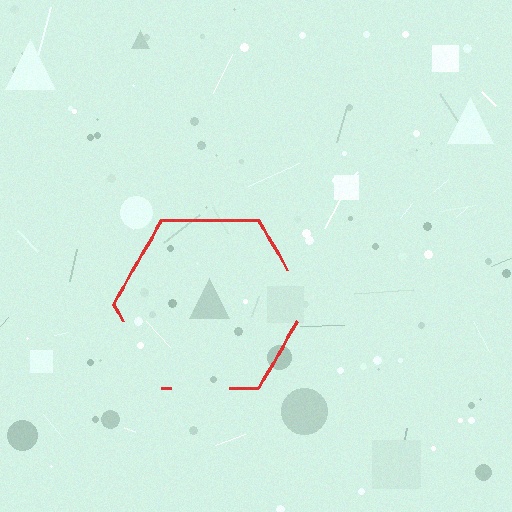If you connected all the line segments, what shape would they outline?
They would outline a hexagon.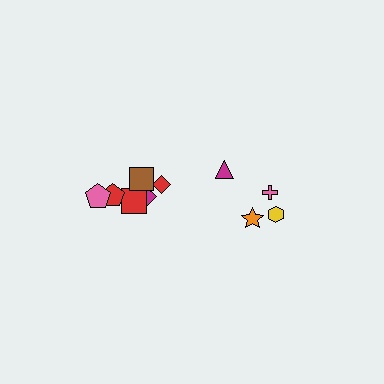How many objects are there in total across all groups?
There are 10 objects.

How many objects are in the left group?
There are 6 objects.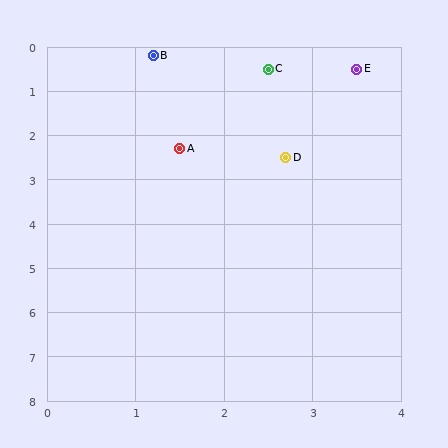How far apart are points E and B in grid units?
Points E and B are about 2.3 grid units apart.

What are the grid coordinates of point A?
Point A is at approximately (1.5, 2.3).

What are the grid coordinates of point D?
Point D is at approximately (2.7, 2.5).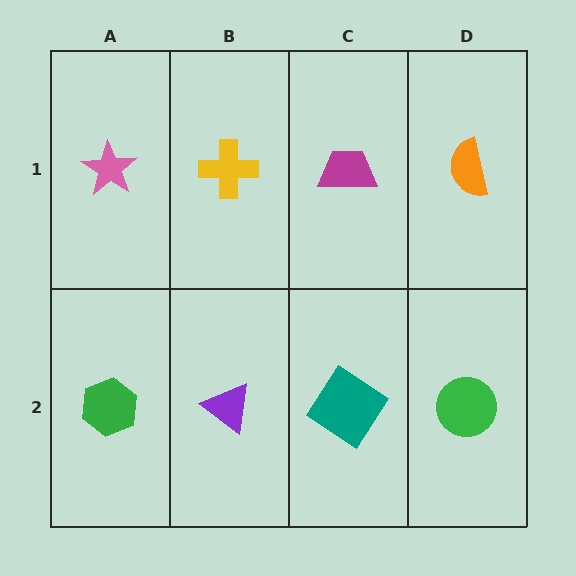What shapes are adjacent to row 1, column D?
A green circle (row 2, column D), a magenta trapezoid (row 1, column C).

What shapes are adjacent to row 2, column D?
An orange semicircle (row 1, column D), a teal diamond (row 2, column C).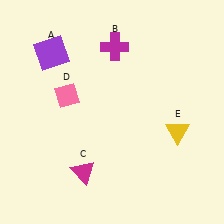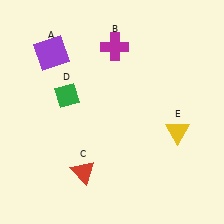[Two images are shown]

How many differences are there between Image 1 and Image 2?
There are 2 differences between the two images.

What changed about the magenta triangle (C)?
In Image 1, C is magenta. In Image 2, it changed to red.